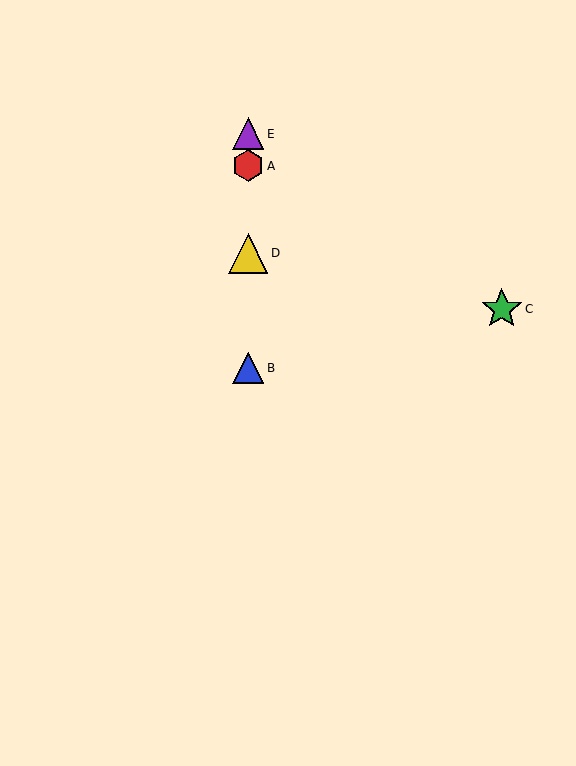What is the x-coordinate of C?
Object C is at x≈502.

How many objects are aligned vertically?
4 objects (A, B, D, E) are aligned vertically.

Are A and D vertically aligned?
Yes, both are at x≈248.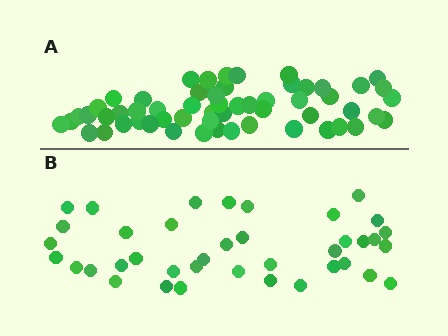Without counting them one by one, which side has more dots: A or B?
Region A (the top region) has more dots.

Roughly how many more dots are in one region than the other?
Region A has approximately 20 more dots than region B.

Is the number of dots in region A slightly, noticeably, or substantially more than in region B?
Region A has substantially more. The ratio is roughly 1.5 to 1.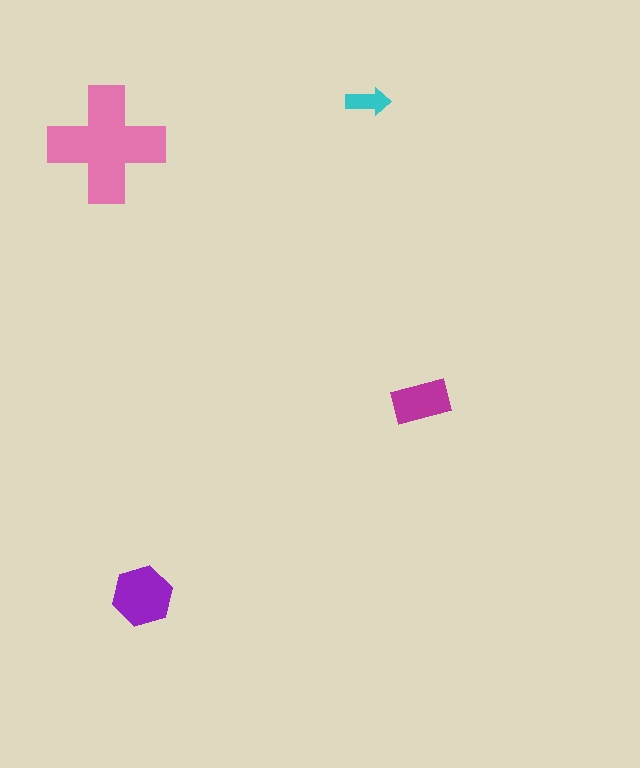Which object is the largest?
The pink cross.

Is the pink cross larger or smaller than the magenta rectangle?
Larger.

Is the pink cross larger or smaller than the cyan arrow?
Larger.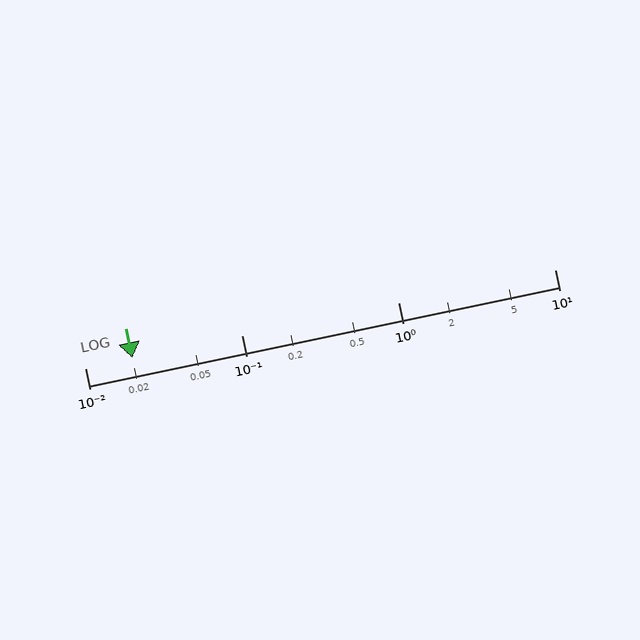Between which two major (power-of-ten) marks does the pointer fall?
The pointer is between 0.01 and 0.1.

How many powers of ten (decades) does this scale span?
The scale spans 3 decades, from 0.01 to 10.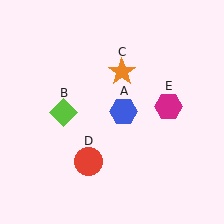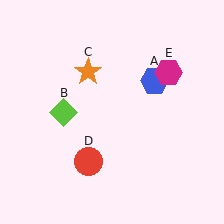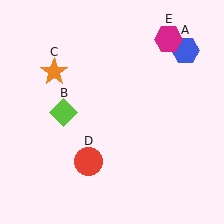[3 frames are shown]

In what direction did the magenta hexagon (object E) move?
The magenta hexagon (object E) moved up.